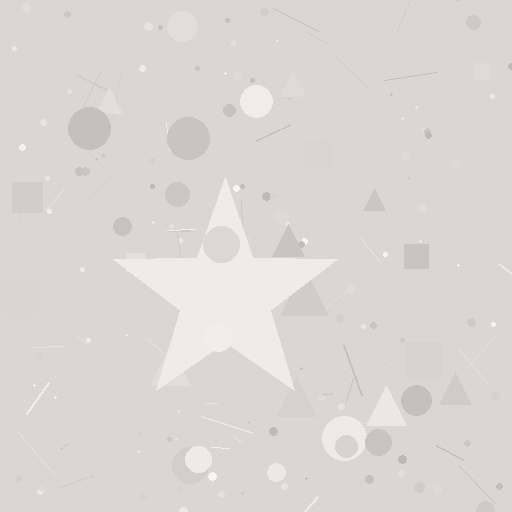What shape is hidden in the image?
A star is hidden in the image.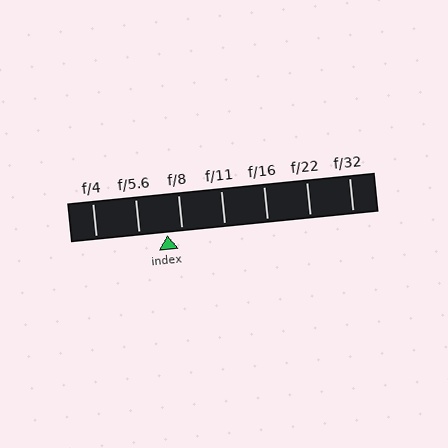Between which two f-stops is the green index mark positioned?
The index mark is between f/5.6 and f/8.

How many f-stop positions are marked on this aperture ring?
There are 7 f-stop positions marked.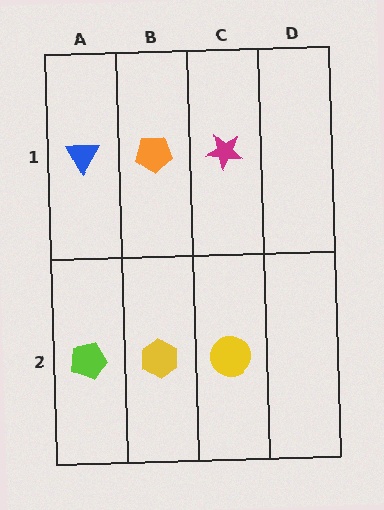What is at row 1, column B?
An orange pentagon.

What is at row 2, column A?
A lime pentagon.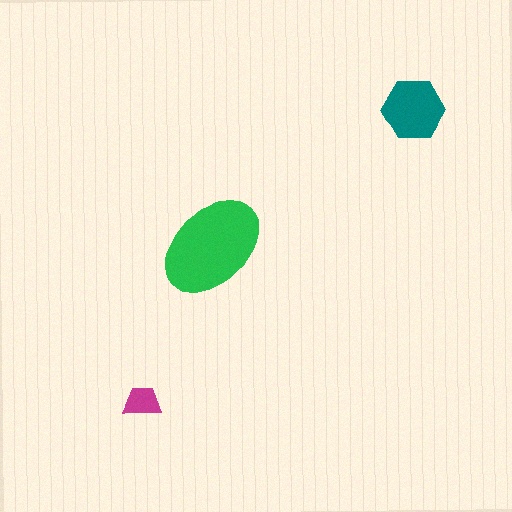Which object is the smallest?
The magenta trapezoid.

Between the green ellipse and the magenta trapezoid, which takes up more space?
The green ellipse.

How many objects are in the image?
There are 3 objects in the image.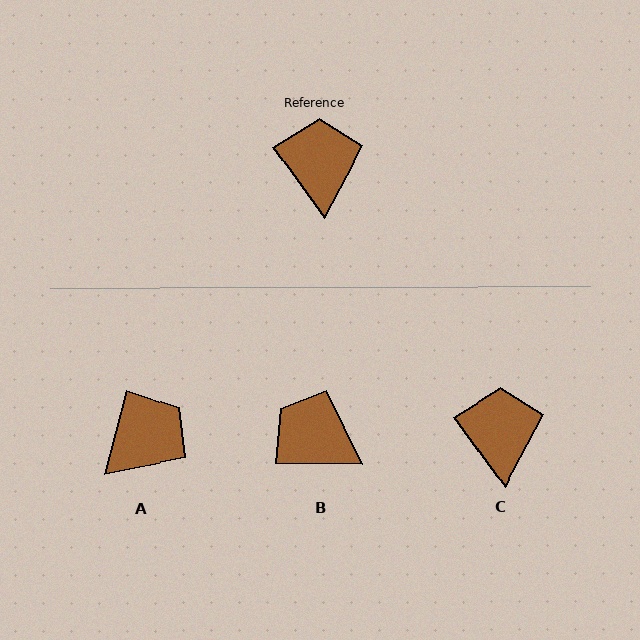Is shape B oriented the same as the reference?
No, it is off by about 54 degrees.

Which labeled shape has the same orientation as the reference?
C.